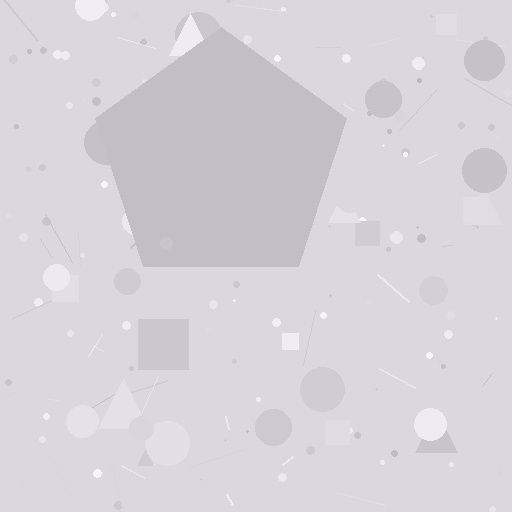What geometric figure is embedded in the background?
A pentagon is embedded in the background.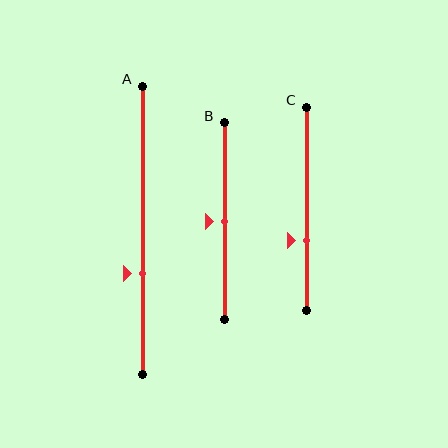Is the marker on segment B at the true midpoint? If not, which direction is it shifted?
Yes, the marker on segment B is at the true midpoint.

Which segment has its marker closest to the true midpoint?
Segment B has its marker closest to the true midpoint.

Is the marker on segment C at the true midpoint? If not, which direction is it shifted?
No, the marker on segment C is shifted downward by about 16% of the segment length.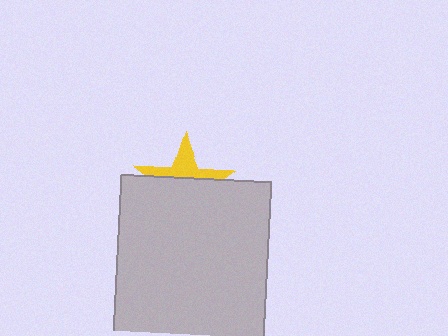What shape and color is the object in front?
The object in front is a light gray rectangle.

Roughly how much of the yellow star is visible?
A small part of it is visible (roughly 40%).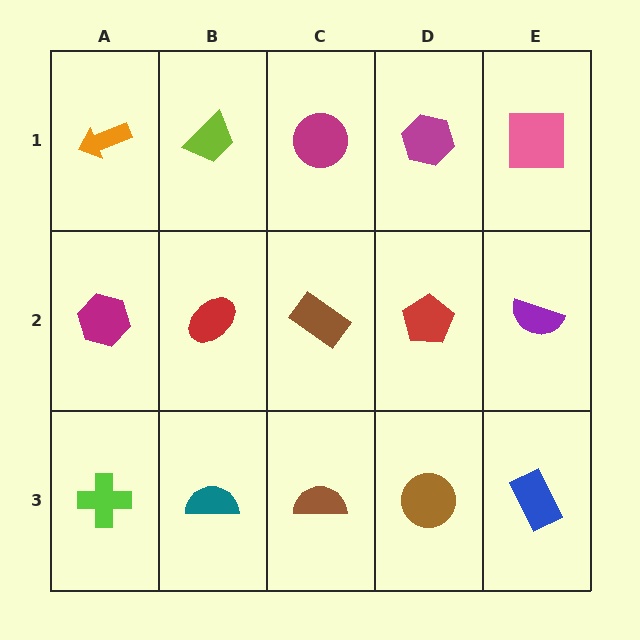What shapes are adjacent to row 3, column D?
A red pentagon (row 2, column D), a brown semicircle (row 3, column C), a blue rectangle (row 3, column E).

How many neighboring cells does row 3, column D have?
3.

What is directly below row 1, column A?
A magenta hexagon.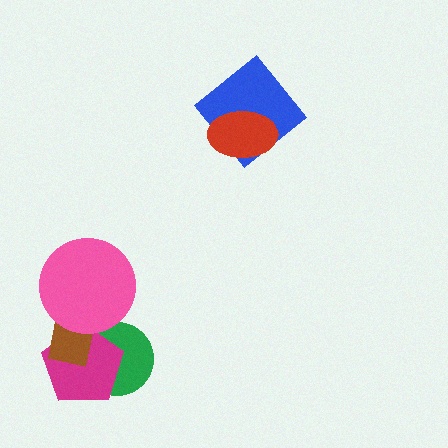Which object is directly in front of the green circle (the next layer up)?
The magenta pentagon is directly in front of the green circle.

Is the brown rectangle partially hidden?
Yes, it is partially covered by another shape.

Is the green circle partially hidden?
Yes, it is partially covered by another shape.